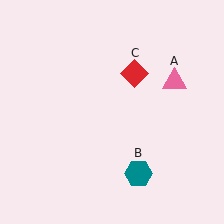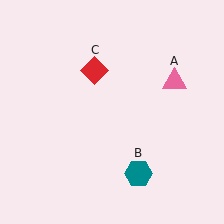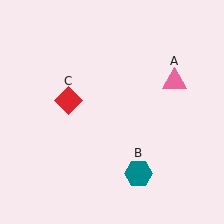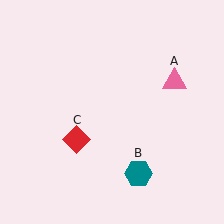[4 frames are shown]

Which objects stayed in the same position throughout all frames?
Pink triangle (object A) and teal hexagon (object B) remained stationary.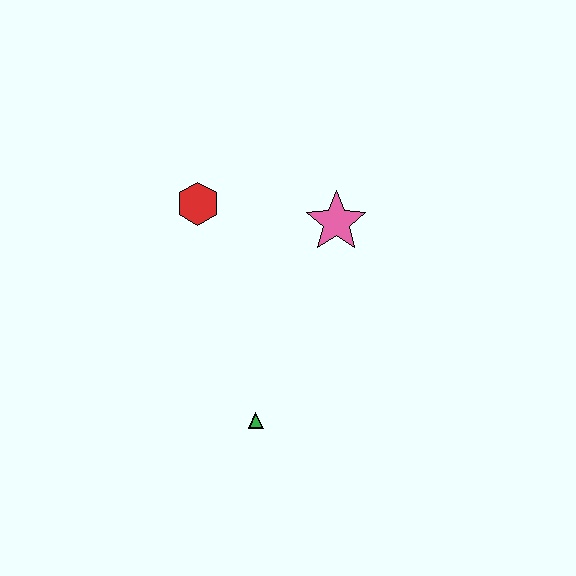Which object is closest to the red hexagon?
The pink star is closest to the red hexagon.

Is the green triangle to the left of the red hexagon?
No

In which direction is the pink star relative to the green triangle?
The pink star is above the green triangle.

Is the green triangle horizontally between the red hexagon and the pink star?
Yes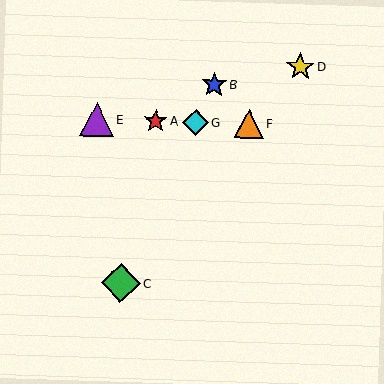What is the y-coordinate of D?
Object D is at y≈67.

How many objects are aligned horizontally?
4 objects (A, E, F, G) are aligned horizontally.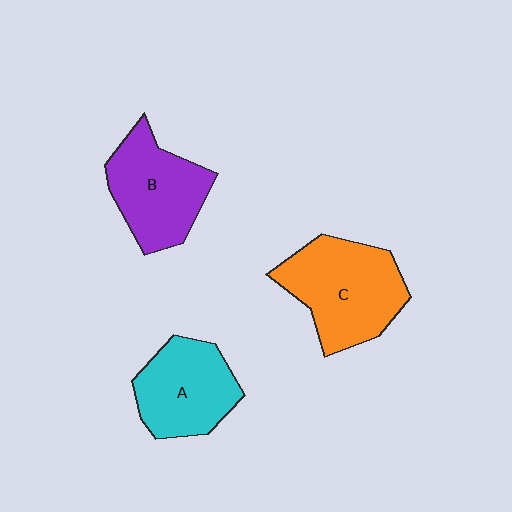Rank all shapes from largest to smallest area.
From largest to smallest: C (orange), B (purple), A (cyan).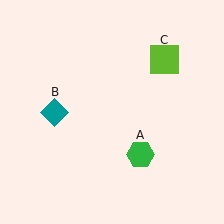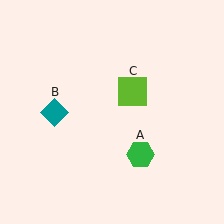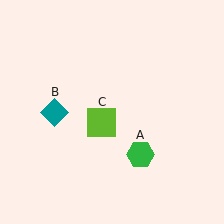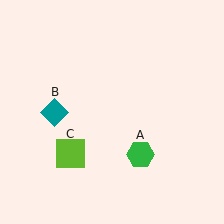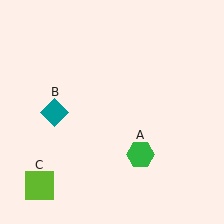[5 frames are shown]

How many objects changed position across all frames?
1 object changed position: lime square (object C).